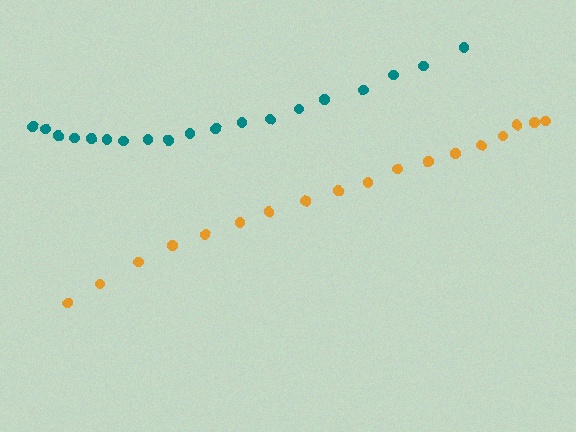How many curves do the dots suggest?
There are 2 distinct paths.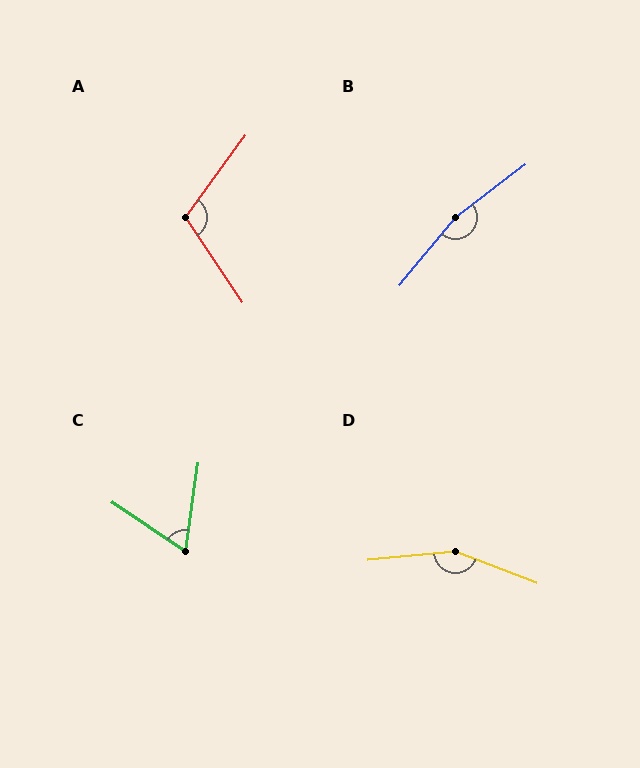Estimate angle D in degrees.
Approximately 153 degrees.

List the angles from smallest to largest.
C (64°), A (110°), D (153°), B (167°).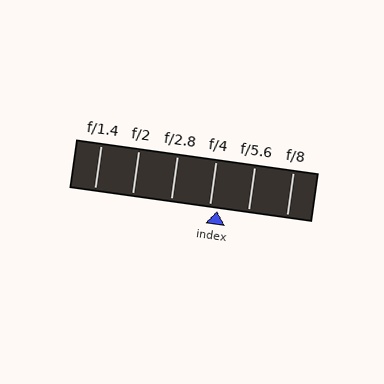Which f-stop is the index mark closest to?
The index mark is closest to f/4.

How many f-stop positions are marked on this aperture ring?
There are 6 f-stop positions marked.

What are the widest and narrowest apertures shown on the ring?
The widest aperture shown is f/1.4 and the narrowest is f/8.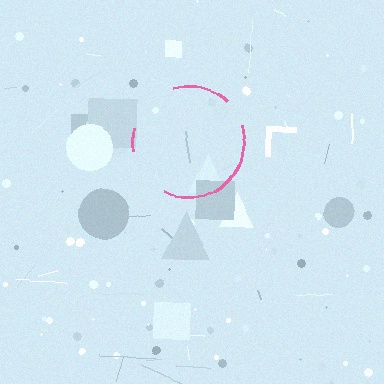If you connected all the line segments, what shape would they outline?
They would outline a circle.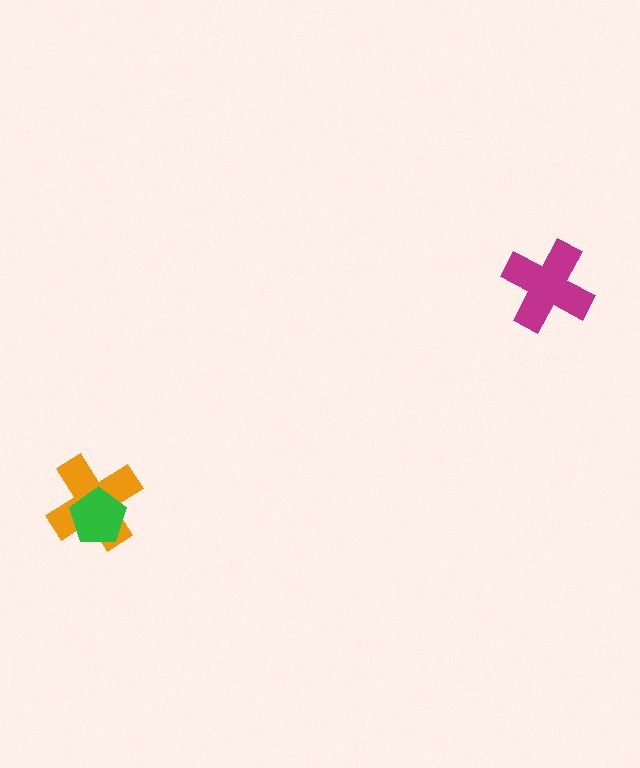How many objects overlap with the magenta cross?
0 objects overlap with the magenta cross.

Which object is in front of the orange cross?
The green pentagon is in front of the orange cross.